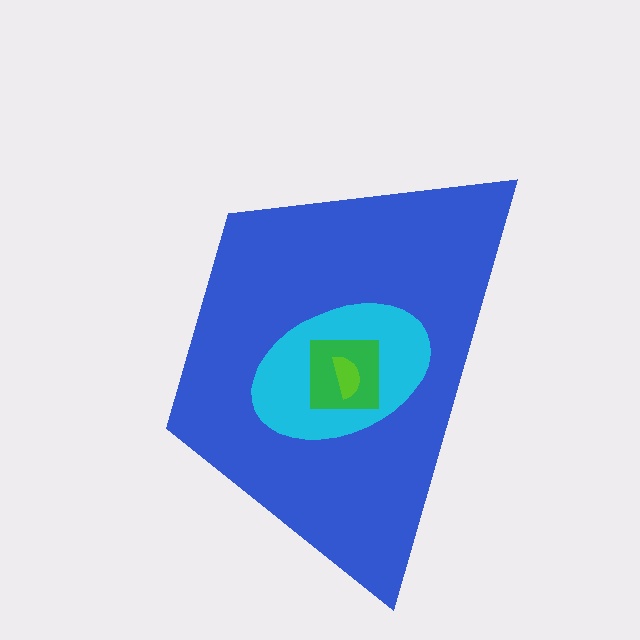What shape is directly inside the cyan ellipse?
The green square.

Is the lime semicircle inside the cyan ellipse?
Yes.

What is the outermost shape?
The blue trapezoid.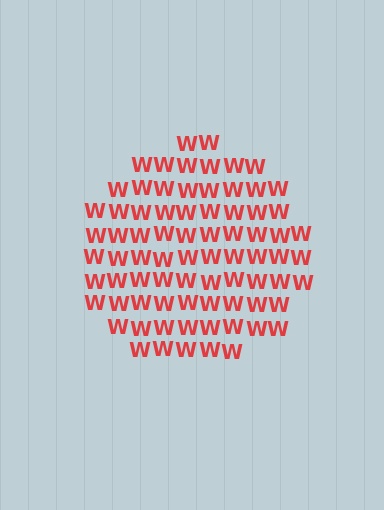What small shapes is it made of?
It is made of small letter W's.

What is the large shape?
The large shape is a circle.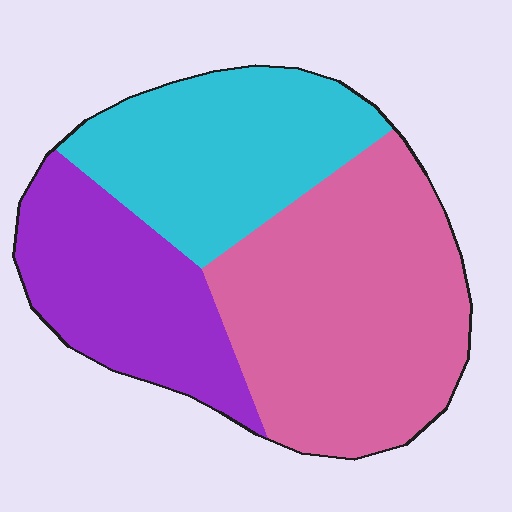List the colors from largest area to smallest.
From largest to smallest: pink, cyan, purple.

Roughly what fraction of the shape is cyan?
Cyan covers roughly 30% of the shape.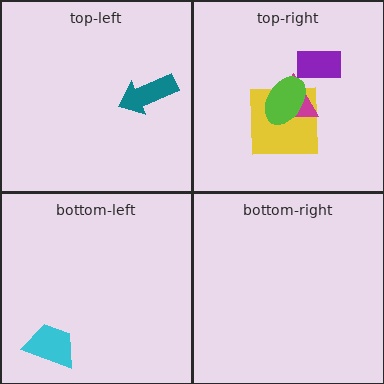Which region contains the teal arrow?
The top-left region.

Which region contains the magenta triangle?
The top-right region.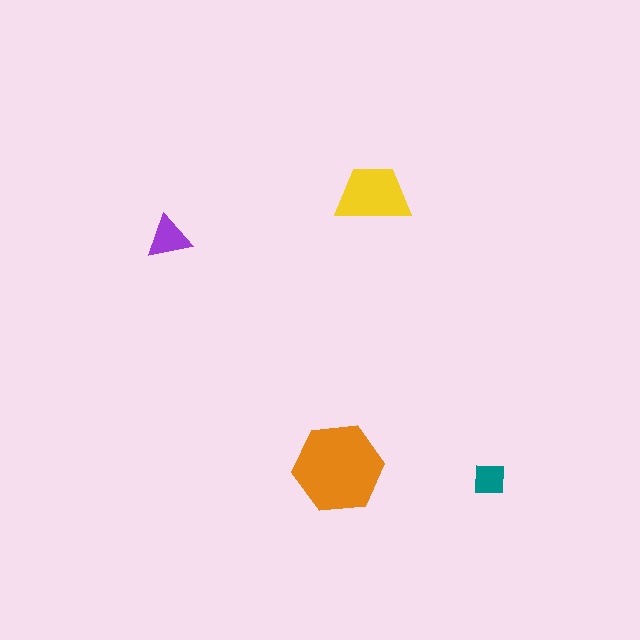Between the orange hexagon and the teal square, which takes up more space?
The orange hexagon.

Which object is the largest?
The orange hexagon.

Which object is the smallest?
The teal square.